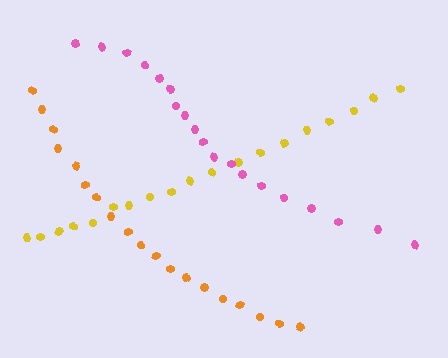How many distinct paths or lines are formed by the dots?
There are 3 distinct paths.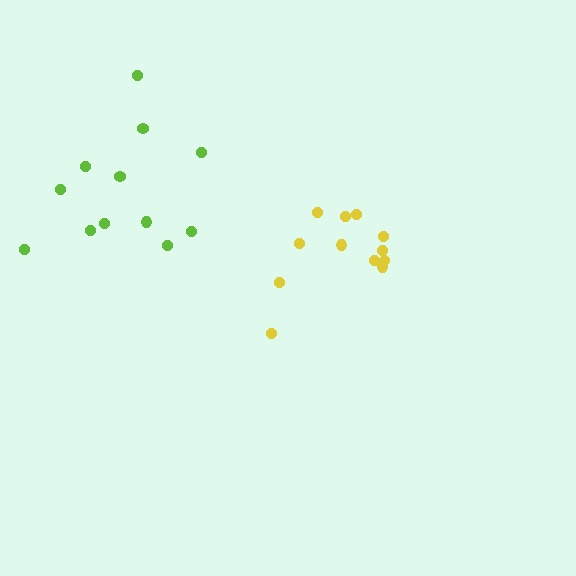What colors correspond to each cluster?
The clusters are colored: yellow, lime.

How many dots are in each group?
Group 1: 12 dots, Group 2: 12 dots (24 total).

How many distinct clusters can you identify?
There are 2 distinct clusters.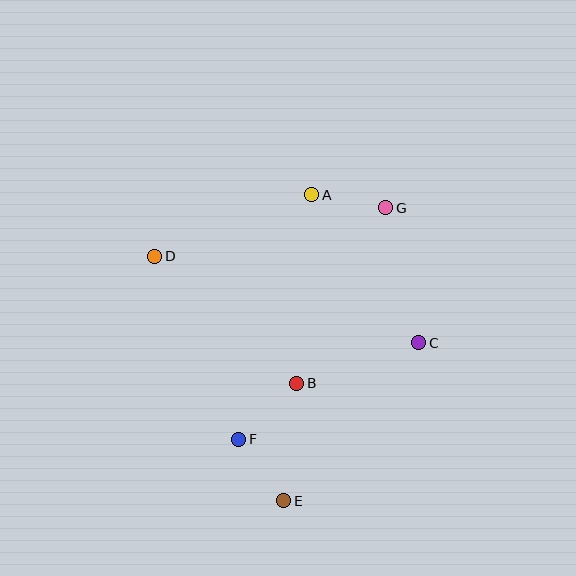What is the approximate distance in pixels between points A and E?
The distance between A and E is approximately 307 pixels.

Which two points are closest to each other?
Points A and G are closest to each other.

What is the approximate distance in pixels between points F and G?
The distance between F and G is approximately 274 pixels.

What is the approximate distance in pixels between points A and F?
The distance between A and F is approximately 255 pixels.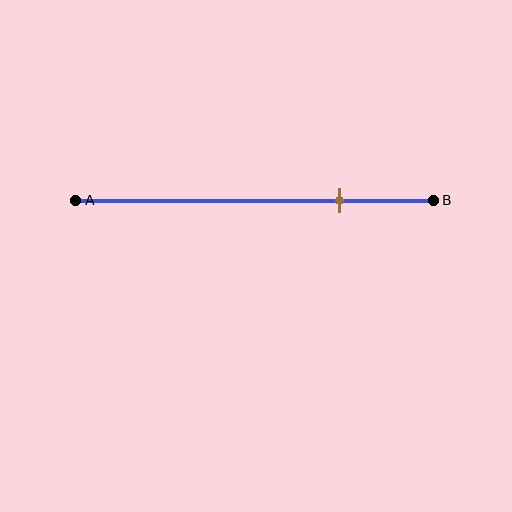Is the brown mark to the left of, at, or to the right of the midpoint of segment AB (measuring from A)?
The brown mark is to the right of the midpoint of segment AB.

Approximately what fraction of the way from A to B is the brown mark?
The brown mark is approximately 75% of the way from A to B.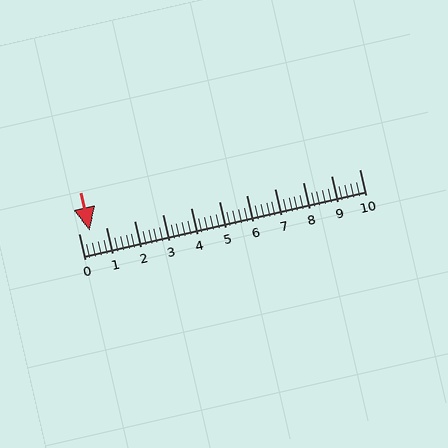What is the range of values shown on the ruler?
The ruler shows values from 0 to 10.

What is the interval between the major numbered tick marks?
The major tick marks are spaced 1 units apart.